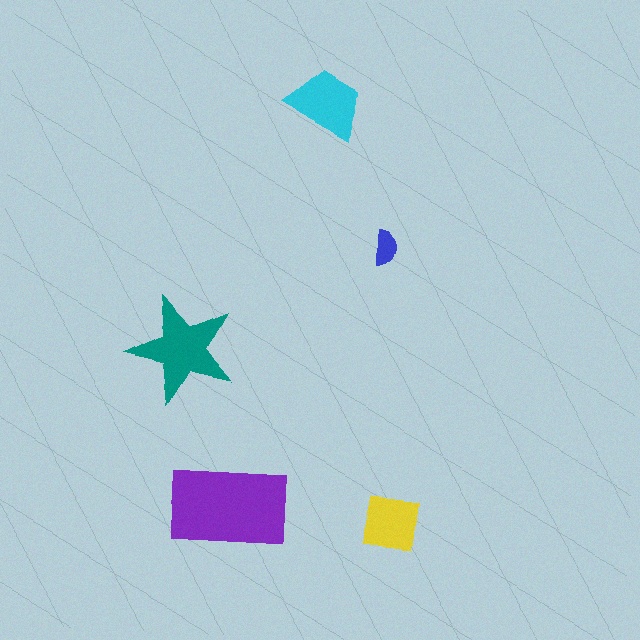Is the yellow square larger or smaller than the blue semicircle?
Larger.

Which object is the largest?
The purple rectangle.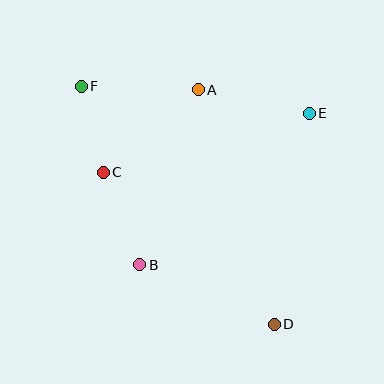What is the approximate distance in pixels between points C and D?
The distance between C and D is approximately 229 pixels.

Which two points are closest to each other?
Points C and F are closest to each other.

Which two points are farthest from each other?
Points D and F are farthest from each other.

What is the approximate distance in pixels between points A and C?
The distance between A and C is approximately 126 pixels.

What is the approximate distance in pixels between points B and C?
The distance between B and C is approximately 100 pixels.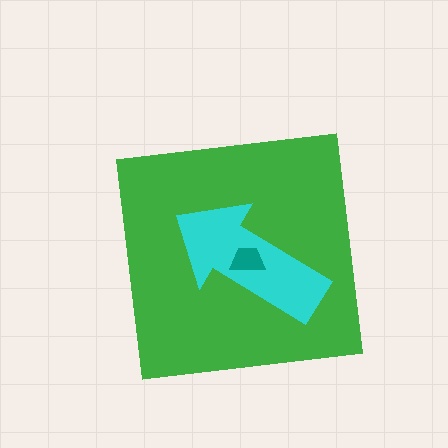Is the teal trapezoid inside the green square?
Yes.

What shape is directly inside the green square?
The cyan arrow.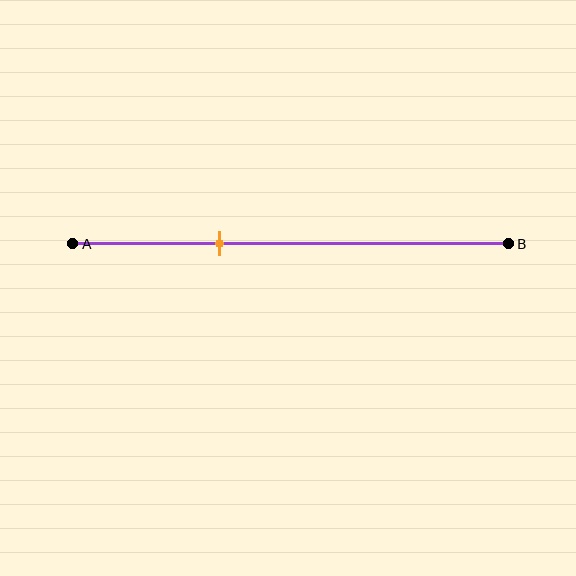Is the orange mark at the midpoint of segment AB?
No, the mark is at about 35% from A, not at the 50% midpoint.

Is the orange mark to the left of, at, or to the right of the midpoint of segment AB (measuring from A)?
The orange mark is to the left of the midpoint of segment AB.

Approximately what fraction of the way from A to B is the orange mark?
The orange mark is approximately 35% of the way from A to B.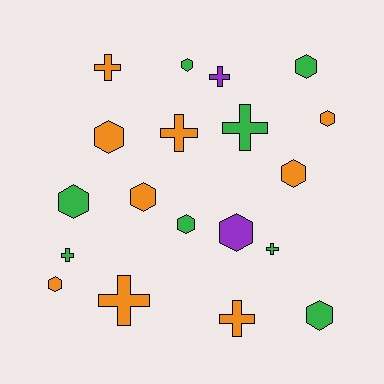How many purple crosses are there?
There is 1 purple cross.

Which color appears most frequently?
Orange, with 9 objects.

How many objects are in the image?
There are 19 objects.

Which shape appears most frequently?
Hexagon, with 11 objects.